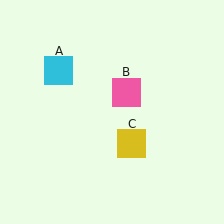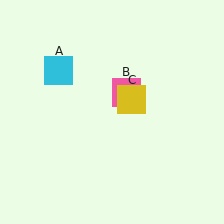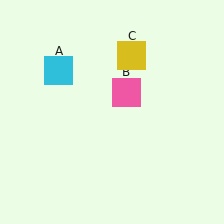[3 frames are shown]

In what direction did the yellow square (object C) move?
The yellow square (object C) moved up.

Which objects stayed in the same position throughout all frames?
Cyan square (object A) and pink square (object B) remained stationary.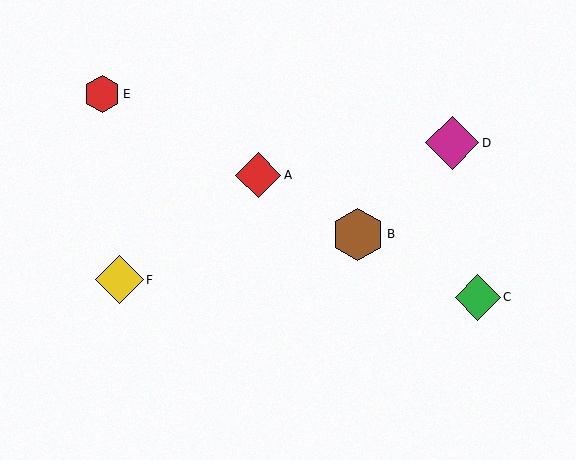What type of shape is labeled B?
Shape B is a brown hexagon.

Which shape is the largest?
The magenta diamond (labeled D) is the largest.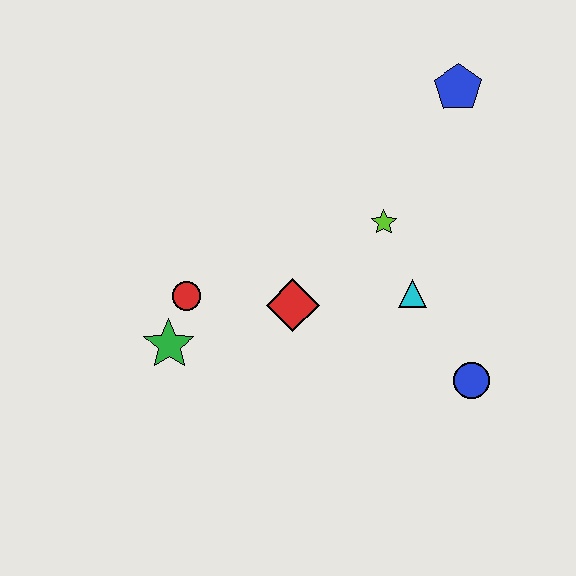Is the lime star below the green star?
No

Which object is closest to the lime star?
The cyan triangle is closest to the lime star.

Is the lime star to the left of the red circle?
No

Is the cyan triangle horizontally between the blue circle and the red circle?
Yes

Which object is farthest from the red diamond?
The blue pentagon is farthest from the red diamond.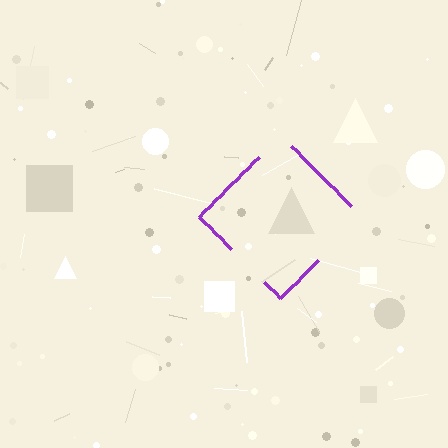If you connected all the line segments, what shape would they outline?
They would outline a diamond.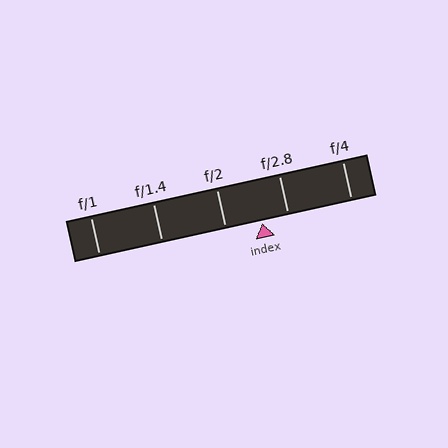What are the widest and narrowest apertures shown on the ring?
The widest aperture shown is f/1 and the narrowest is f/4.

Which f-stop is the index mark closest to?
The index mark is closest to f/2.8.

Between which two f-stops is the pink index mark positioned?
The index mark is between f/2 and f/2.8.